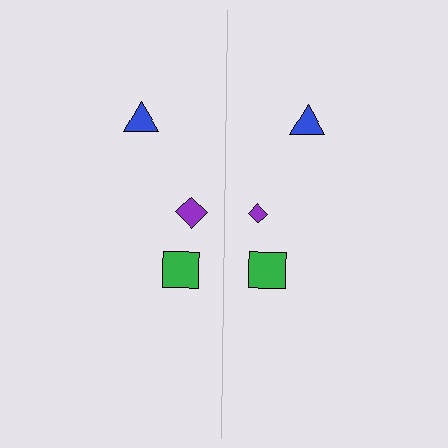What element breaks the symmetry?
The purple diamond on the right side has a different size than its mirror counterpart.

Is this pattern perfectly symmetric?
No, the pattern is not perfectly symmetric. The purple diamond on the right side has a different size than its mirror counterpart.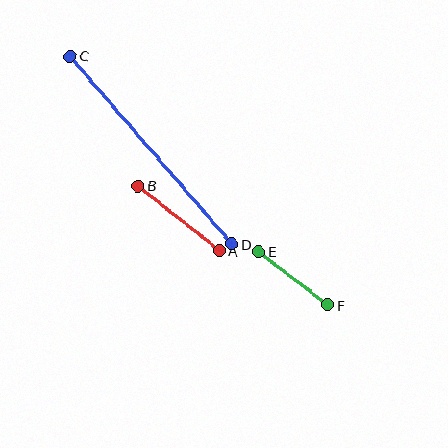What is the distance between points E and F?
The distance is approximately 87 pixels.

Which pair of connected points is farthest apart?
Points C and D are farthest apart.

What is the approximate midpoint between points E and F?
The midpoint is at approximately (293, 278) pixels.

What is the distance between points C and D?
The distance is approximately 248 pixels.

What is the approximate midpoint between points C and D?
The midpoint is at approximately (151, 150) pixels.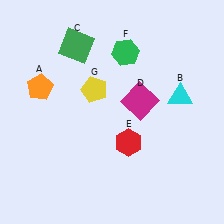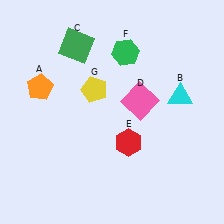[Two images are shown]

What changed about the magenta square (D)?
In Image 1, D is magenta. In Image 2, it changed to pink.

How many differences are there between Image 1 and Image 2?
There is 1 difference between the two images.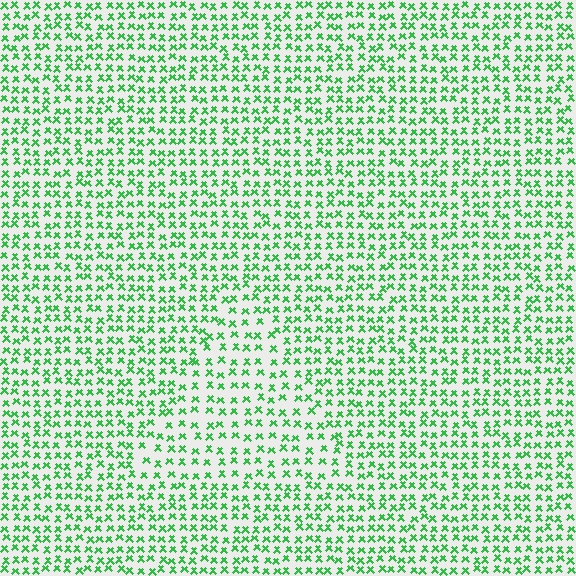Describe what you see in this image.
The image contains small green elements arranged at two different densities. A triangle-shaped region is visible where the elements are less densely packed than the surrounding area.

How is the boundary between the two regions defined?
The boundary is defined by a change in element density (approximately 1.5x ratio). All elements are the same color, size, and shape.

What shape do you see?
I see a triangle.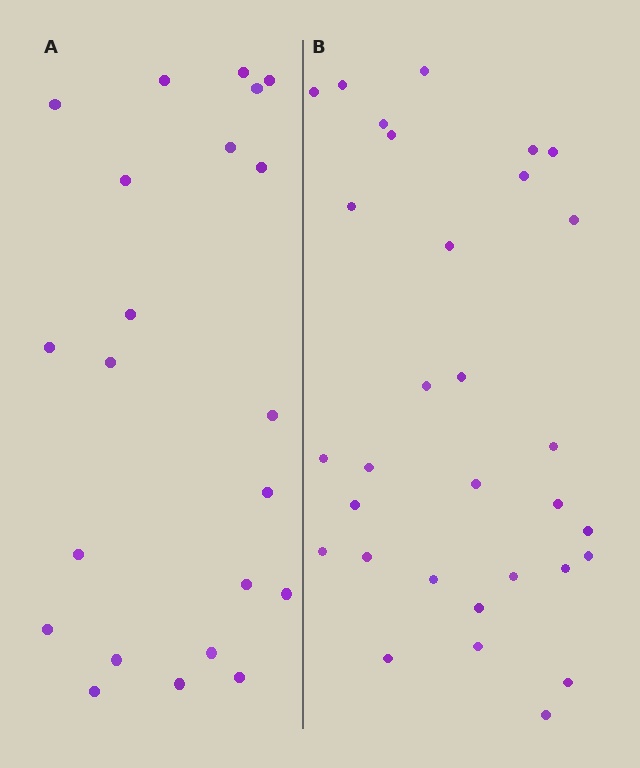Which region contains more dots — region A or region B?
Region B (the right region) has more dots.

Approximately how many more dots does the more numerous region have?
Region B has roughly 8 or so more dots than region A.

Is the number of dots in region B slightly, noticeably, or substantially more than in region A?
Region B has noticeably more, but not dramatically so. The ratio is roughly 1.4 to 1.